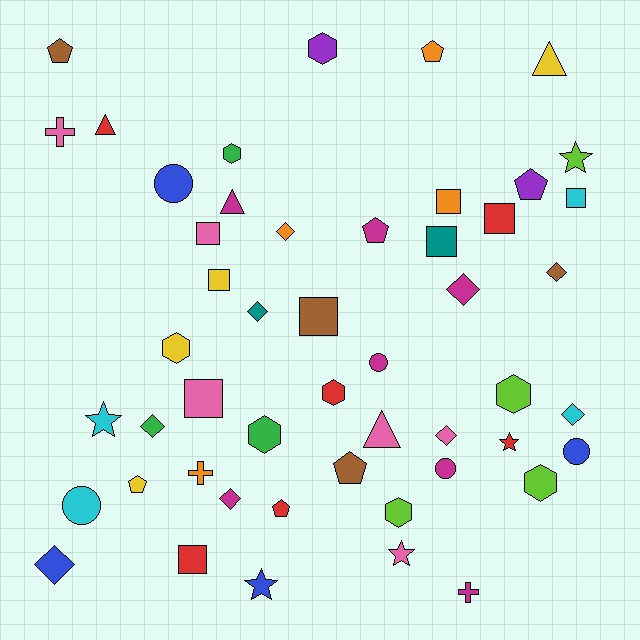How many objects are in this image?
There are 50 objects.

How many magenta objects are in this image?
There are 7 magenta objects.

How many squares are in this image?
There are 9 squares.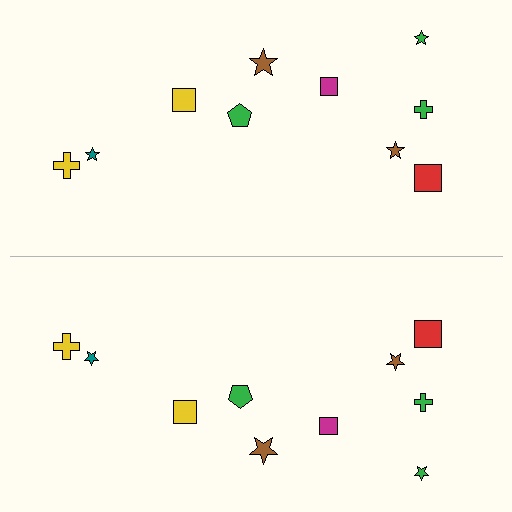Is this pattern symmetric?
Yes, this pattern has bilateral (reflection) symmetry.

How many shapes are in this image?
There are 20 shapes in this image.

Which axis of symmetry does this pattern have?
The pattern has a horizontal axis of symmetry running through the center of the image.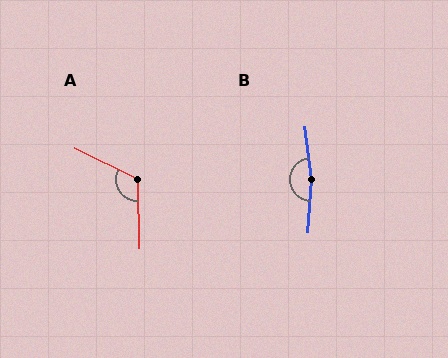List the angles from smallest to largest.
A (117°), B (170°).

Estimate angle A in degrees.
Approximately 117 degrees.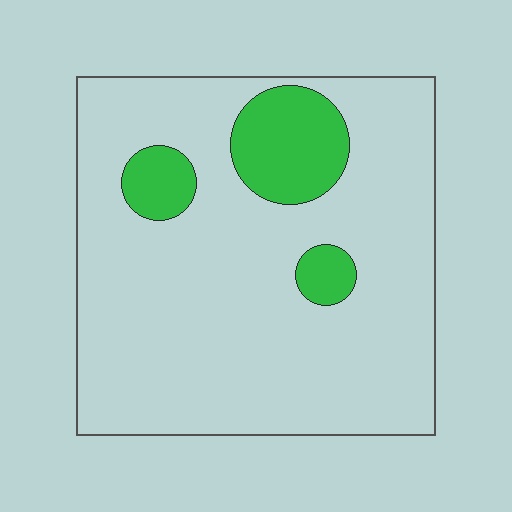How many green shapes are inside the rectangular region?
3.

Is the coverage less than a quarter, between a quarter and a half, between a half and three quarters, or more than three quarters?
Less than a quarter.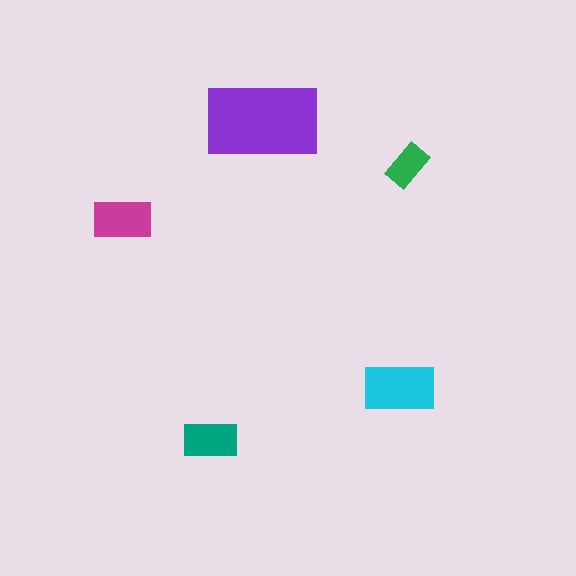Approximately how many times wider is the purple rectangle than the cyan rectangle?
About 1.5 times wider.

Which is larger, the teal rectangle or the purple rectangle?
The purple one.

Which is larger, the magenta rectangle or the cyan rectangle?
The cyan one.